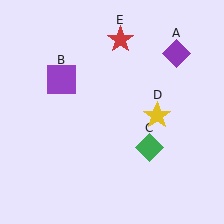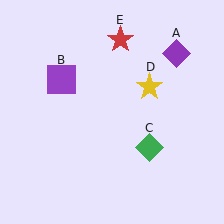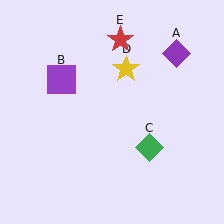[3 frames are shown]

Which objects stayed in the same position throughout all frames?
Purple diamond (object A) and purple square (object B) and green diamond (object C) and red star (object E) remained stationary.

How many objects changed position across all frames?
1 object changed position: yellow star (object D).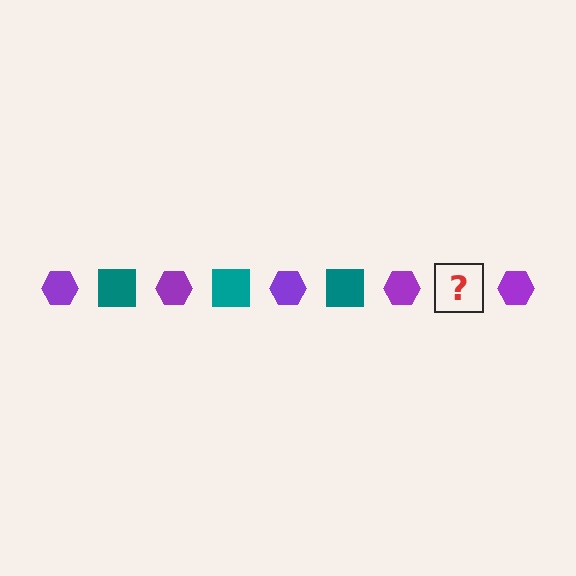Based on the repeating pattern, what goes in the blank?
The blank should be a teal square.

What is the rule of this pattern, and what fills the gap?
The rule is that the pattern alternates between purple hexagon and teal square. The gap should be filled with a teal square.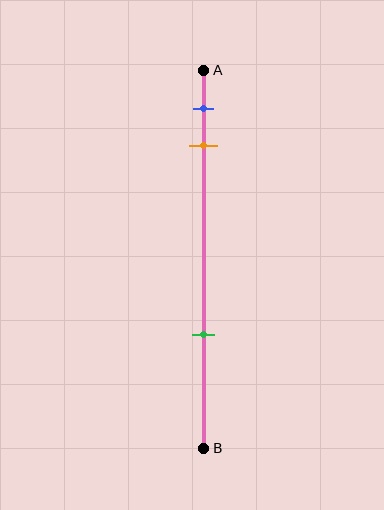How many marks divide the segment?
There are 3 marks dividing the segment.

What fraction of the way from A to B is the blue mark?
The blue mark is approximately 10% (0.1) of the way from A to B.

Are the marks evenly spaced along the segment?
No, the marks are not evenly spaced.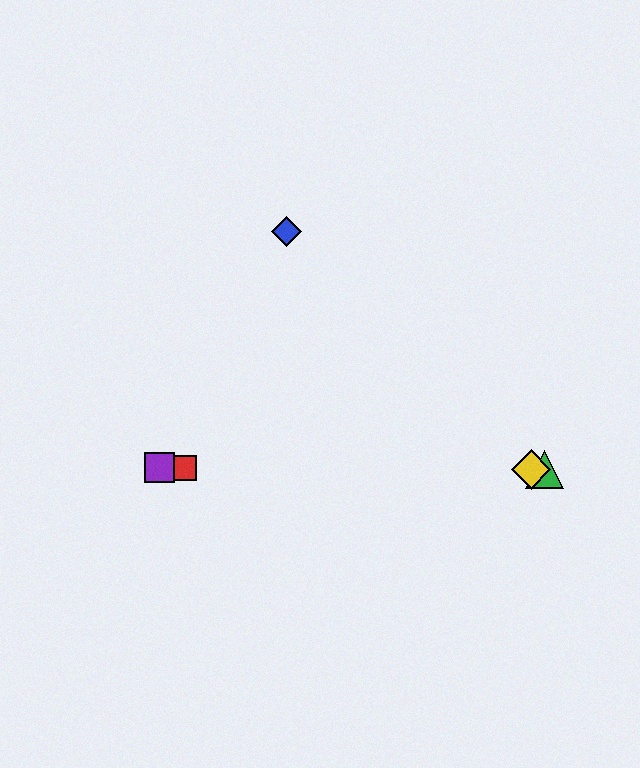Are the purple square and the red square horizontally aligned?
Yes, both are at y≈468.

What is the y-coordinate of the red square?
The red square is at y≈468.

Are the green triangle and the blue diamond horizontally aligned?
No, the green triangle is at y≈470 and the blue diamond is at y≈231.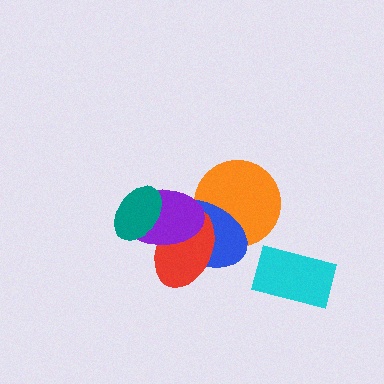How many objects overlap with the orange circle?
3 objects overlap with the orange circle.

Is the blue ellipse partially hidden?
Yes, it is partially covered by another shape.